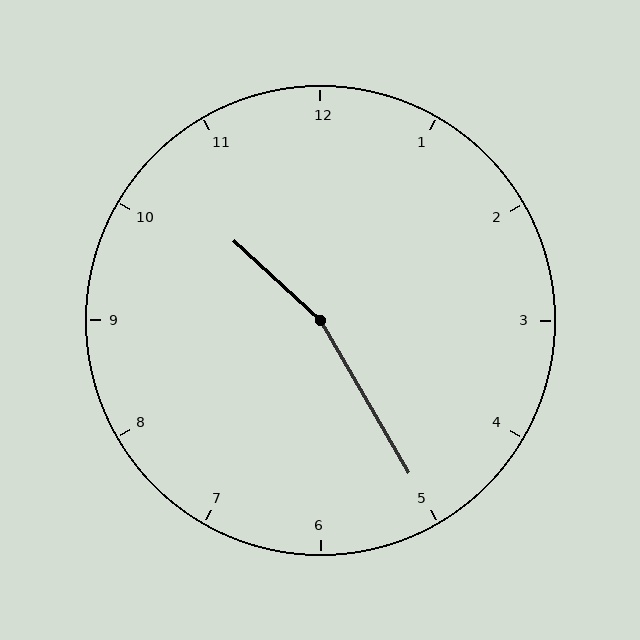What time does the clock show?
10:25.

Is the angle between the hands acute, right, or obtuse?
It is obtuse.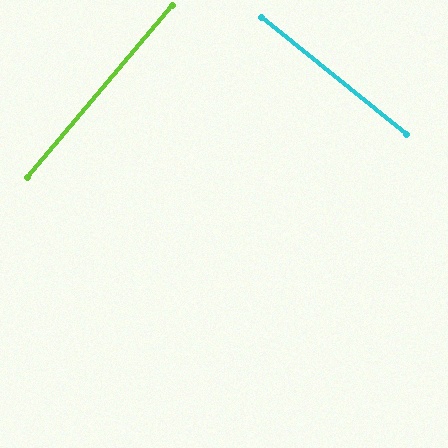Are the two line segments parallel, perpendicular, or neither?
Perpendicular — they meet at approximately 89°.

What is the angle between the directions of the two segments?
Approximately 89 degrees.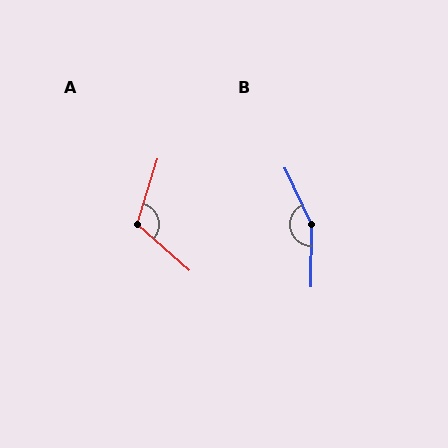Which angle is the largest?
B, at approximately 155 degrees.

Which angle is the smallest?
A, at approximately 114 degrees.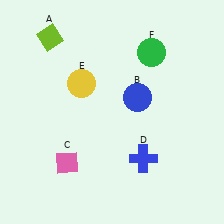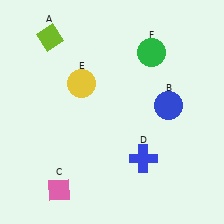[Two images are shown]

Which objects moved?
The objects that moved are: the blue circle (B), the pink diamond (C).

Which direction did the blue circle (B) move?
The blue circle (B) moved right.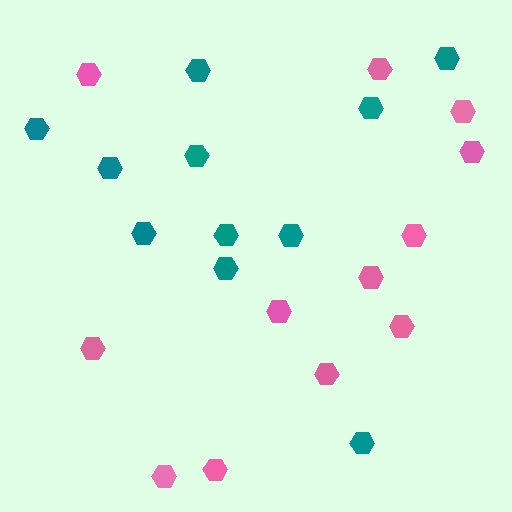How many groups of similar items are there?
There are 2 groups: one group of pink hexagons (12) and one group of teal hexagons (11).